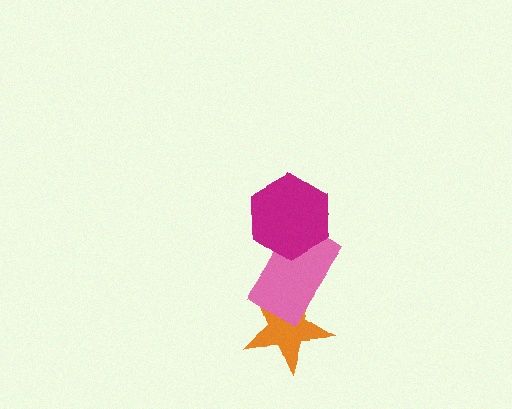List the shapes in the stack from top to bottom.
From top to bottom: the magenta hexagon, the pink rectangle, the orange star.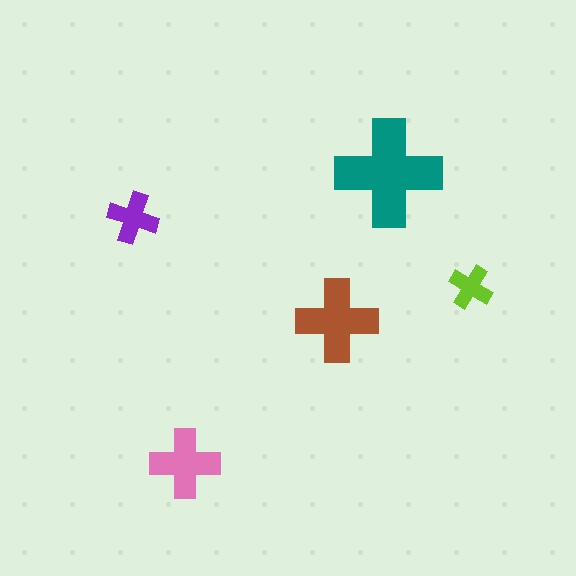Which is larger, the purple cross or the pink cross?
The pink one.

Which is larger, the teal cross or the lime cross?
The teal one.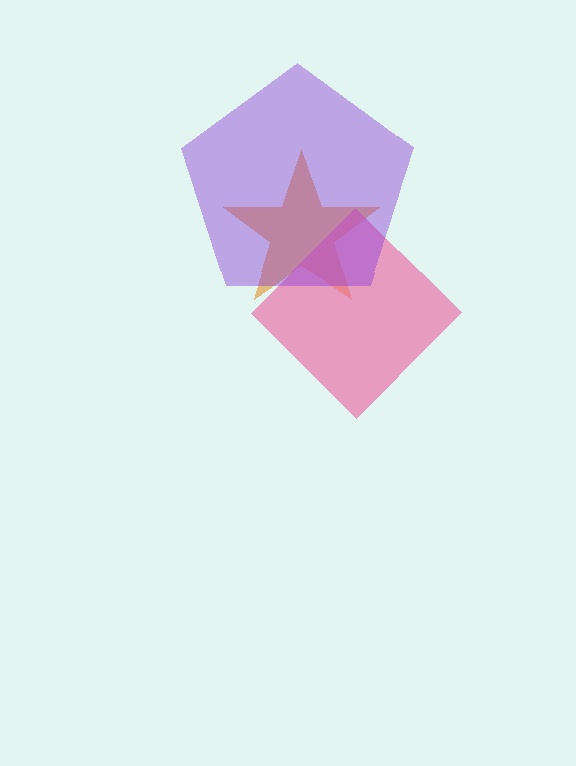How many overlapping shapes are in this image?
There are 3 overlapping shapes in the image.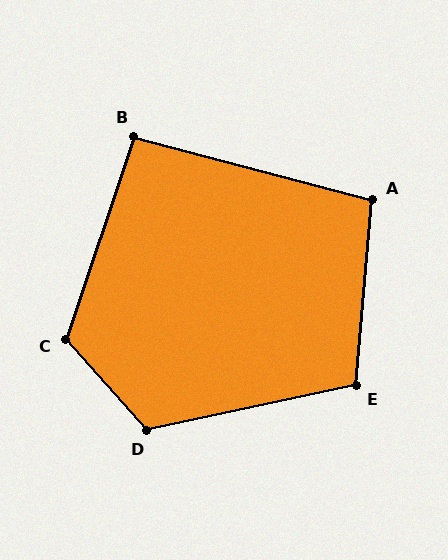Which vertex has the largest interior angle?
C, at approximately 120 degrees.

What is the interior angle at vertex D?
Approximately 120 degrees (obtuse).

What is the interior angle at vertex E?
Approximately 107 degrees (obtuse).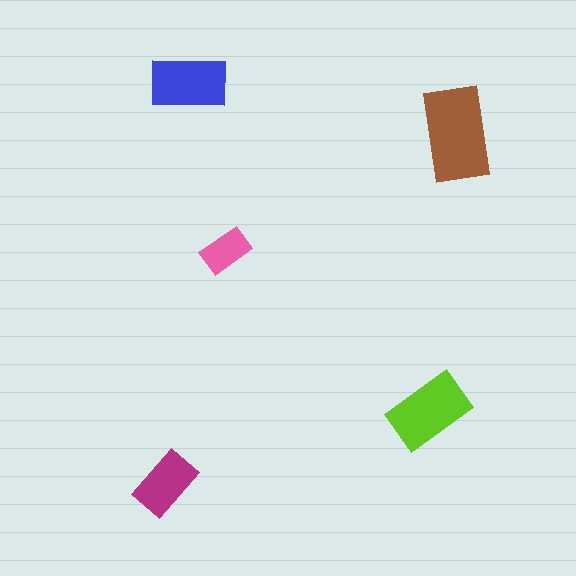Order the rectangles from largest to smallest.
the brown one, the lime one, the blue one, the magenta one, the pink one.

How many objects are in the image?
There are 5 objects in the image.